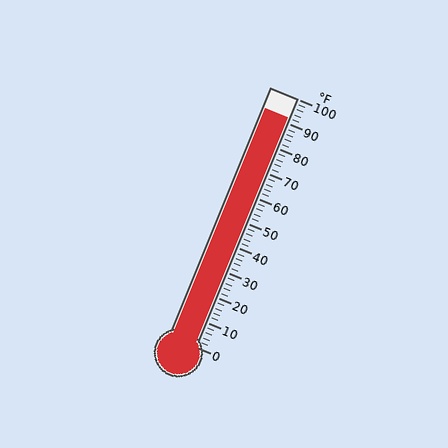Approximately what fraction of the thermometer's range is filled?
The thermometer is filled to approximately 90% of its range.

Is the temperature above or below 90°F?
The temperature is above 90°F.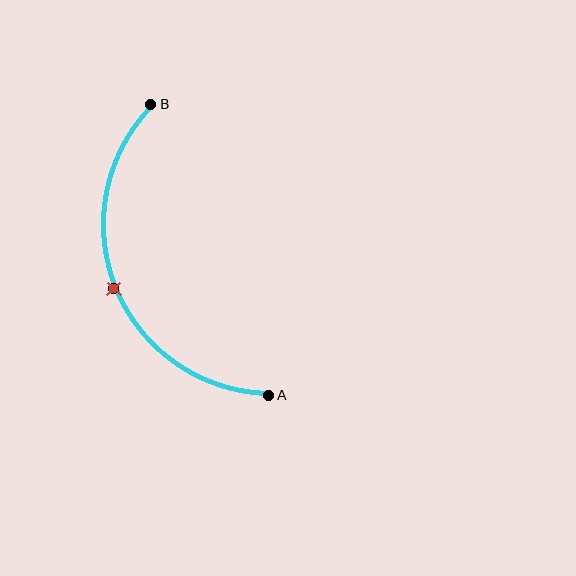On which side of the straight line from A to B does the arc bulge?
The arc bulges to the left of the straight line connecting A and B.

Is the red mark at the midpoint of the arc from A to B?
Yes. The red mark lies on the arc at equal arc-length from both A and B — it is the arc midpoint.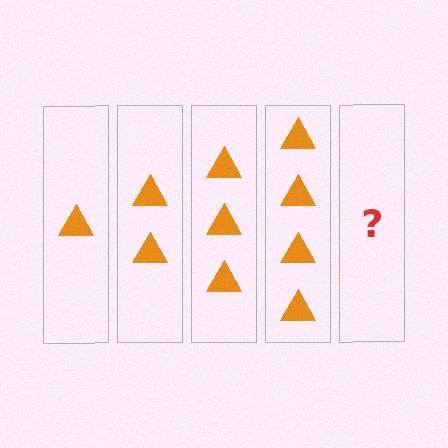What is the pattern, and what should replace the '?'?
The pattern is that each step adds one more triangle. The '?' should be 5 triangles.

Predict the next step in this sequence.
The next step is 5 triangles.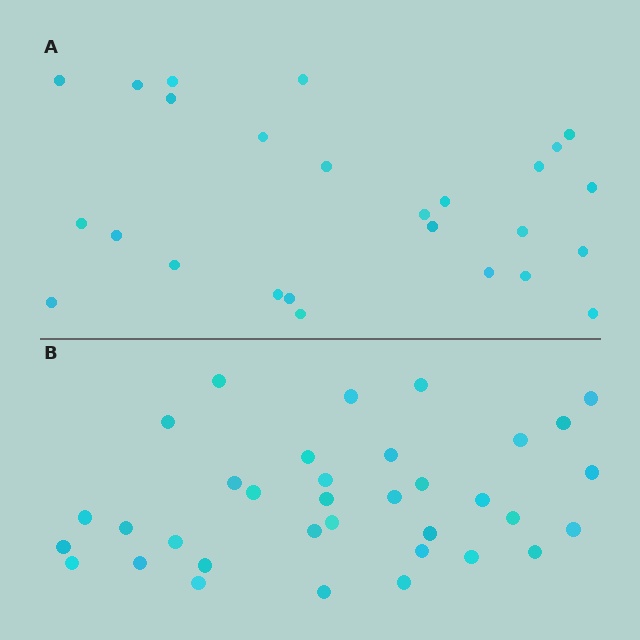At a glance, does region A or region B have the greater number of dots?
Region B (the bottom region) has more dots.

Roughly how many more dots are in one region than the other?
Region B has roughly 8 or so more dots than region A.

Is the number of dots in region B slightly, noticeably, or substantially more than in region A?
Region B has noticeably more, but not dramatically so. The ratio is roughly 1.3 to 1.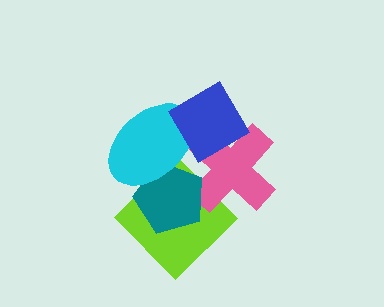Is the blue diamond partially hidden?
No, no other shape covers it.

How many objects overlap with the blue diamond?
2 objects overlap with the blue diamond.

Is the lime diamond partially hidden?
Yes, it is partially covered by another shape.